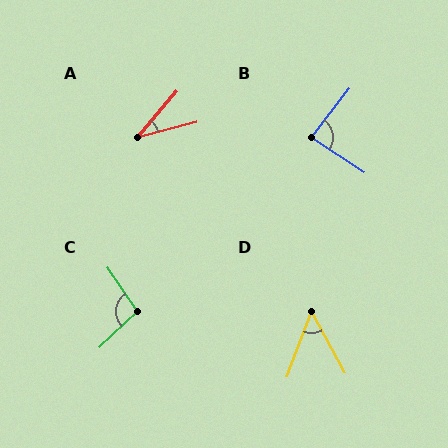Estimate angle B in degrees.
Approximately 85 degrees.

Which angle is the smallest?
A, at approximately 35 degrees.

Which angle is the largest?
C, at approximately 99 degrees.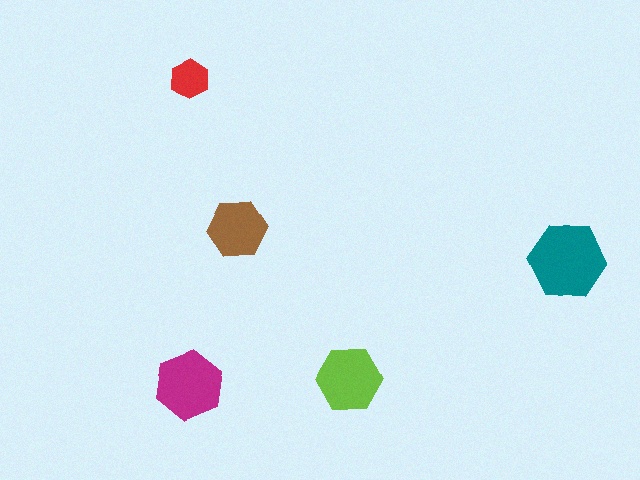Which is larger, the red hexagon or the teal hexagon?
The teal one.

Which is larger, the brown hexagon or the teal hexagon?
The teal one.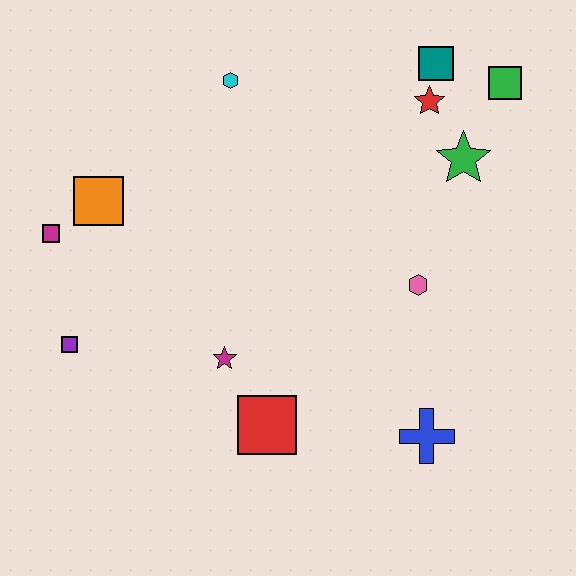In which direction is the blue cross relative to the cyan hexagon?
The blue cross is below the cyan hexagon.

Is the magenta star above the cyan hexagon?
No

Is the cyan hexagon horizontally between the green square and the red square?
No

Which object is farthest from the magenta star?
The green square is farthest from the magenta star.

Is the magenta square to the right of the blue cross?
No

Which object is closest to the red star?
The teal square is closest to the red star.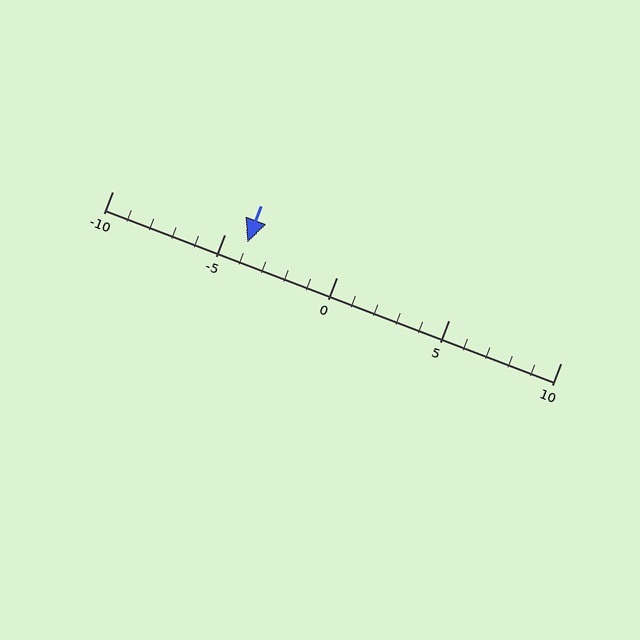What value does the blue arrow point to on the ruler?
The blue arrow points to approximately -4.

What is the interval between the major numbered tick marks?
The major tick marks are spaced 5 units apart.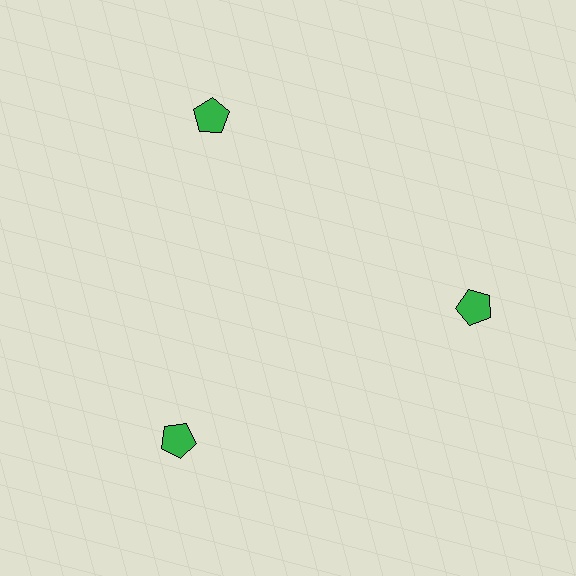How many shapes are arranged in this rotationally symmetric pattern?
There are 3 shapes, arranged in 3 groups of 1.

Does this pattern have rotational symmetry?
Yes, this pattern has 3-fold rotational symmetry. It looks the same after rotating 120 degrees around the center.